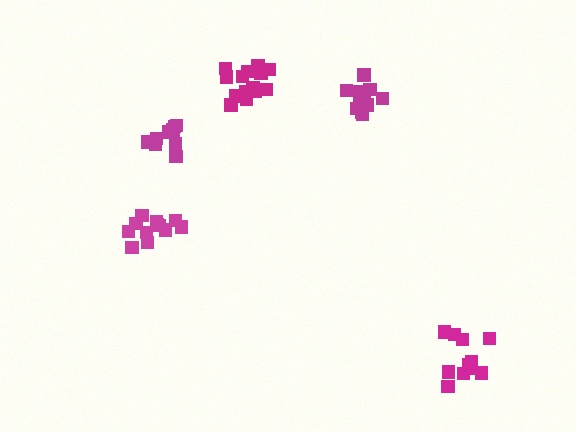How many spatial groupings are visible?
There are 5 spatial groupings.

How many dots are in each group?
Group 1: 10 dots, Group 2: 13 dots, Group 3: 15 dots, Group 4: 11 dots, Group 5: 12 dots (61 total).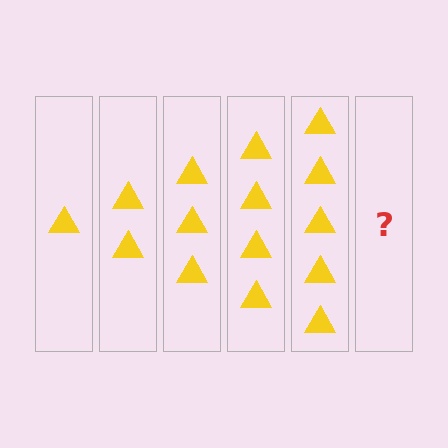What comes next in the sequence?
The next element should be 6 triangles.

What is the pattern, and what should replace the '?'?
The pattern is that each step adds one more triangle. The '?' should be 6 triangles.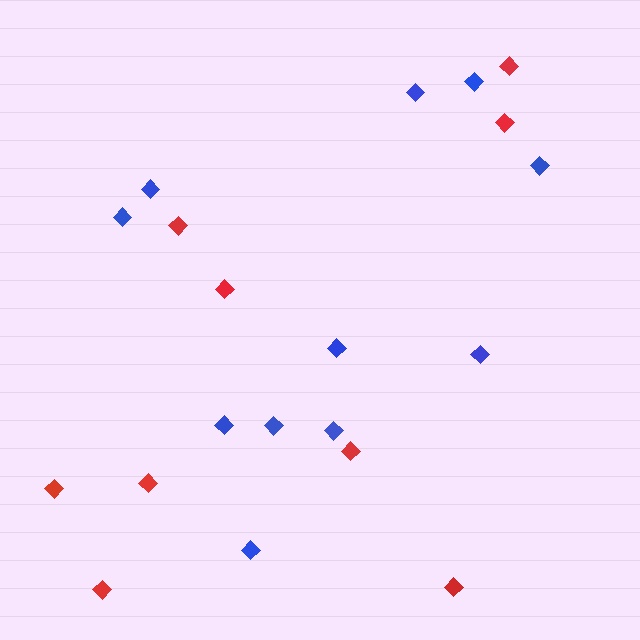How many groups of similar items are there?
There are 2 groups: one group of blue diamonds (11) and one group of red diamonds (9).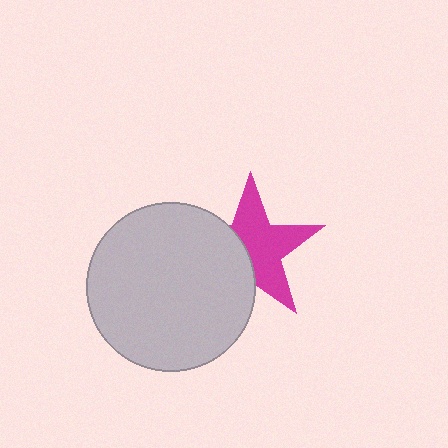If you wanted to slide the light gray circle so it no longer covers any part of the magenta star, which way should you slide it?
Slide it left — that is the most direct way to separate the two shapes.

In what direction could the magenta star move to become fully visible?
The magenta star could move right. That would shift it out from behind the light gray circle entirely.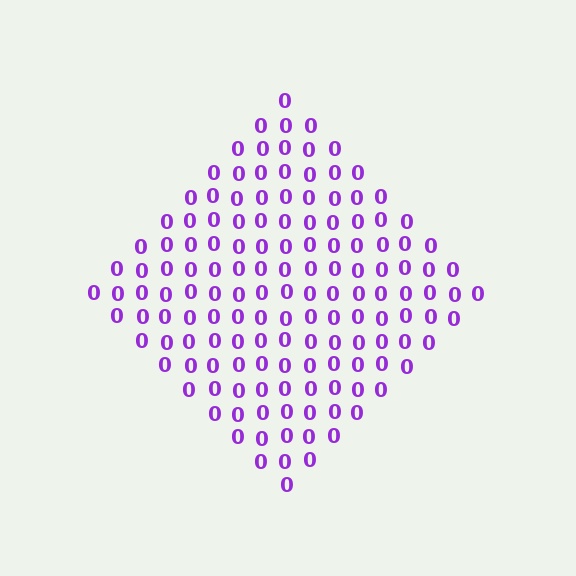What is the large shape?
The large shape is a diamond.